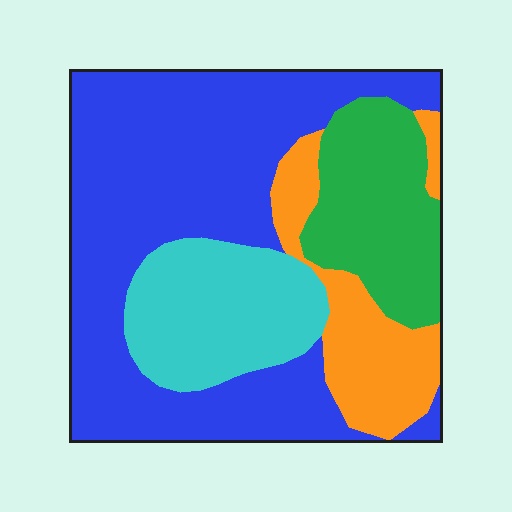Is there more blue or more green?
Blue.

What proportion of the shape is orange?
Orange takes up about one eighth (1/8) of the shape.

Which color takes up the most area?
Blue, at roughly 50%.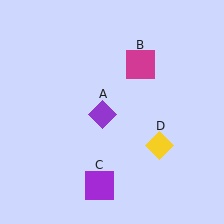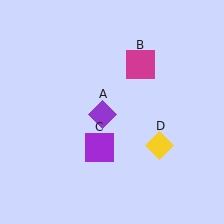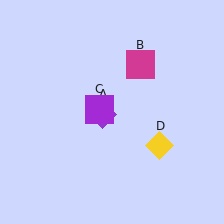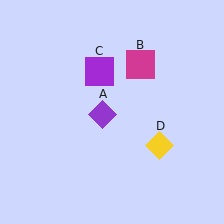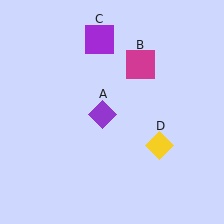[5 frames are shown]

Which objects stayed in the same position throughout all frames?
Purple diamond (object A) and magenta square (object B) and yellow diamond (object D) remained stationary.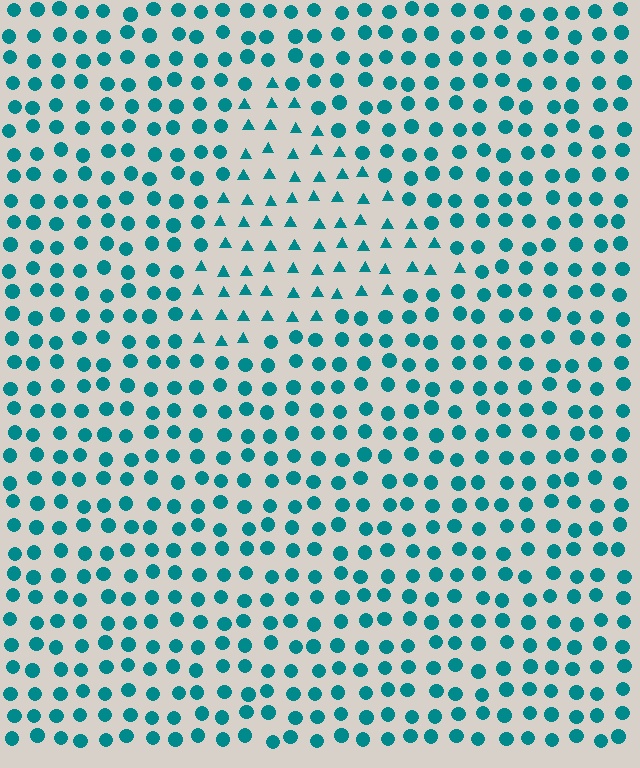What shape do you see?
I see a triangle.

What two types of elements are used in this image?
The image uses triangles inside the triangle region and circles outside it.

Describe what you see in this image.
The image is filled with small teal elements arranged in a uniform grid. A triangle-shaped region contains triangles, while the surrounding area contains circles. The boundary is defined purely by the change in element shape.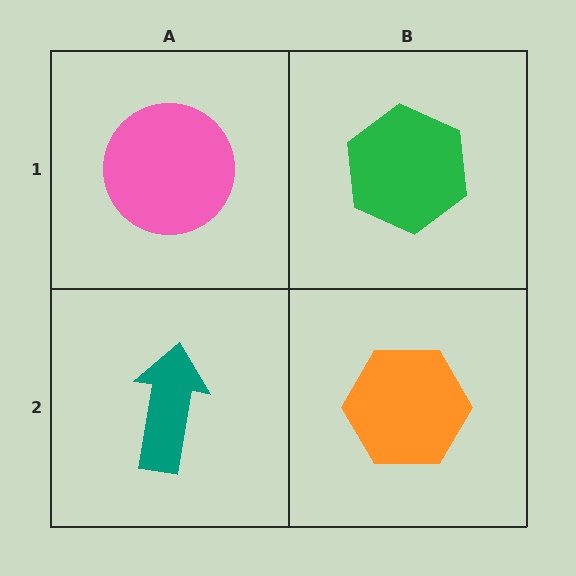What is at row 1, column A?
A pink circle.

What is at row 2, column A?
A teal arrow.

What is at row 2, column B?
An orange hexagon.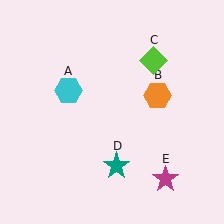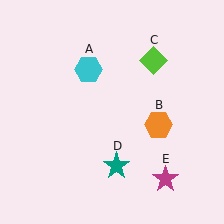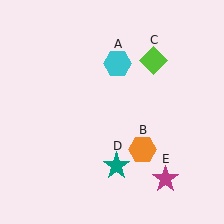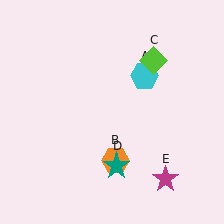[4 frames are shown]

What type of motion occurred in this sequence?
The cyan hexagon (object A), orange hexagon (object B) rotated clockwise around the center of the scene.